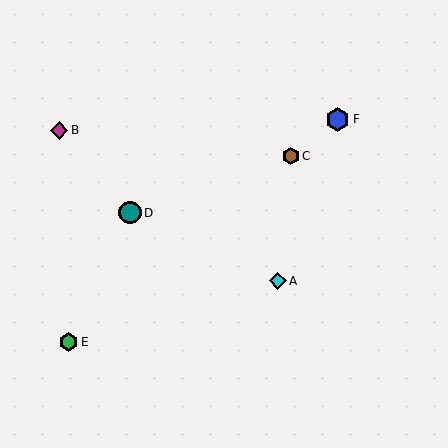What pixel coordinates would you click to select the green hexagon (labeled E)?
Click at (69, 342) to select the green hexagon E.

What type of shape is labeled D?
Shape D is a teal circle.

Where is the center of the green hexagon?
The center of the green hexagon is at (69, 342).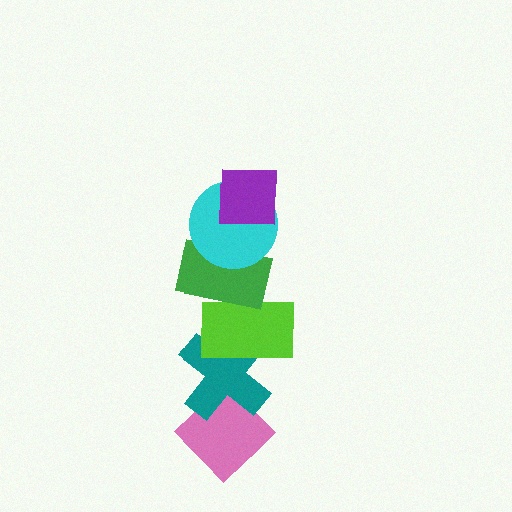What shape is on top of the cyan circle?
The purple square is on top of the cyan circle.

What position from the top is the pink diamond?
The pink diamond is 6th from the top.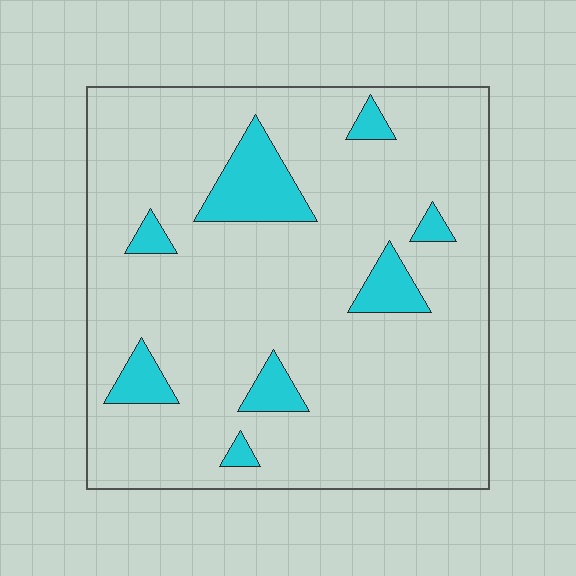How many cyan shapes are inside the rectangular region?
8.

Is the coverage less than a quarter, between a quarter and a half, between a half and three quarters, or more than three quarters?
Less than a quarter.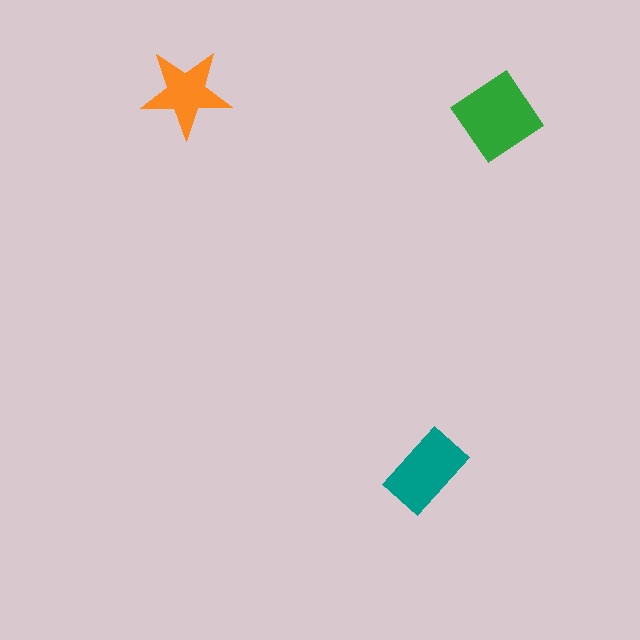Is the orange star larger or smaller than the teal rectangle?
Smaller.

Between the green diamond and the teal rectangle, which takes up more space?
The green diamond.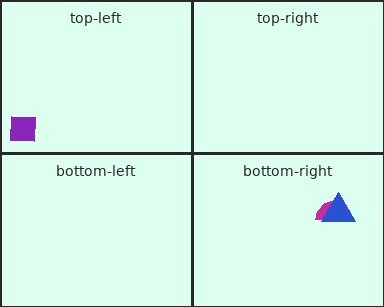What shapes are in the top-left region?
The purple square.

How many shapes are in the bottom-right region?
2.